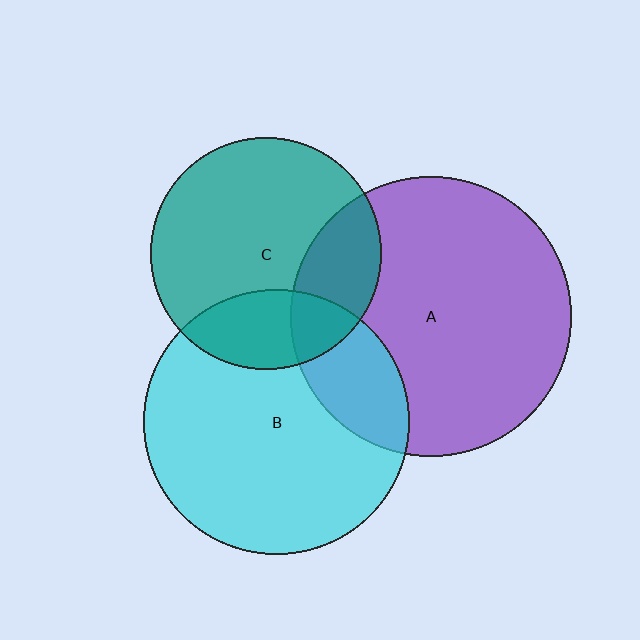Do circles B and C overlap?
Yes.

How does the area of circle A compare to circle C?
Approximately 1.5 times.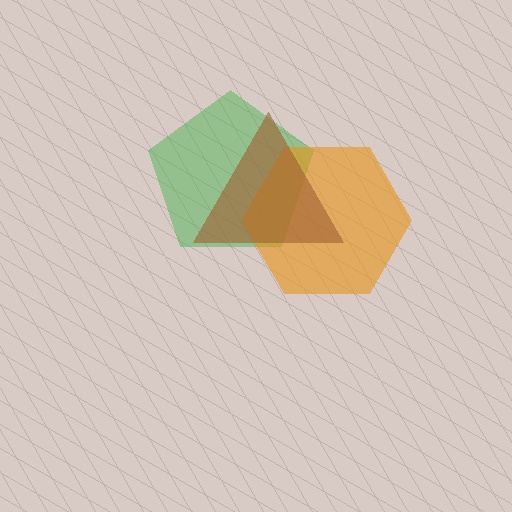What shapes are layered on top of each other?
The layered shapes are: a green pentagon, an orange hexagon, a brown triangle.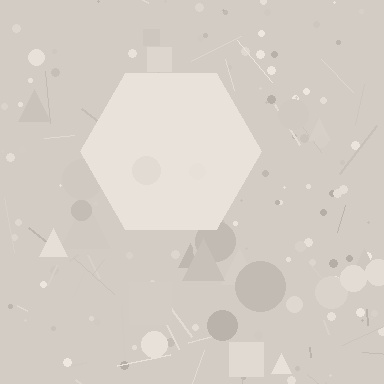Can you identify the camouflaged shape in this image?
The camouflaged shape is a hexagon.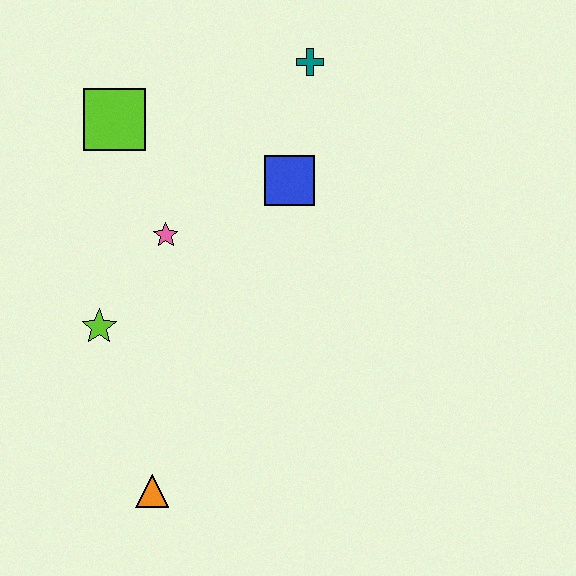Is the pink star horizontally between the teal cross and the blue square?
No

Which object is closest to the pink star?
The lime star is closest to the pink star.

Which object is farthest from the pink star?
The orange triangle is farthest from the pink star.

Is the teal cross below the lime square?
No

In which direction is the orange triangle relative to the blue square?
The orange triangle is below the blue square.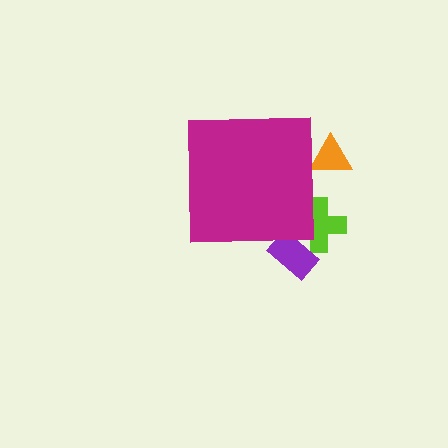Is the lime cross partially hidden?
Yes, the lime cross is partially hidden behind the magenta square.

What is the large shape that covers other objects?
A magenta square.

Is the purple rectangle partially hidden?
Yes, the purple rectangle is partially hidden behind the magenta square.